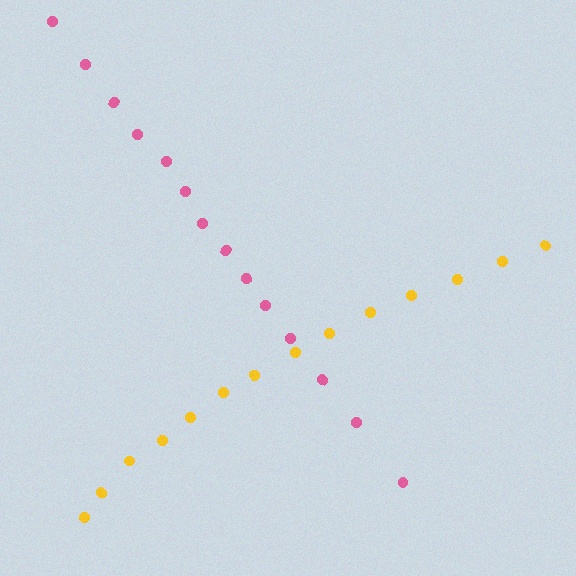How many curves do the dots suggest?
There are 2 distinct paths.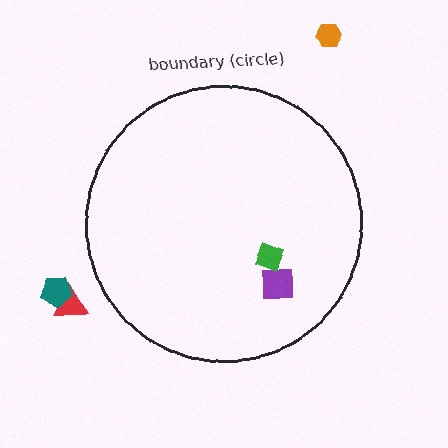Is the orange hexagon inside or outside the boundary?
Outside.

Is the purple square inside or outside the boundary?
Inside.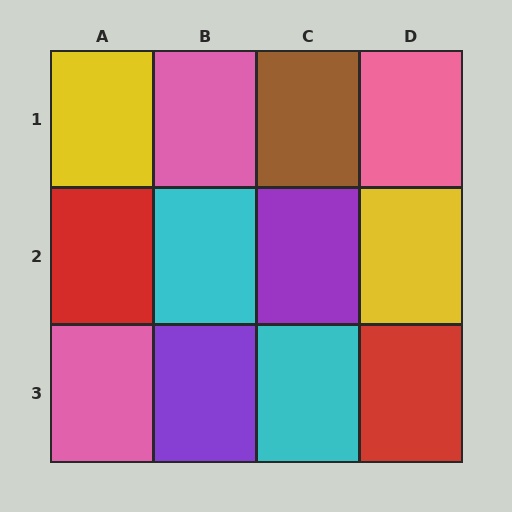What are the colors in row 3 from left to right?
Pink, purple, cyan, red.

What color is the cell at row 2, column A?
Red.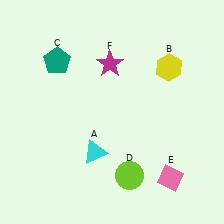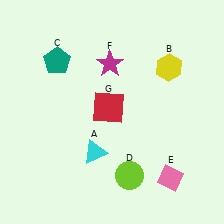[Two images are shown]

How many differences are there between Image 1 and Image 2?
There is 1 difference between the two images.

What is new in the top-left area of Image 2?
A red square (G) was added in the top-left area of Image 2.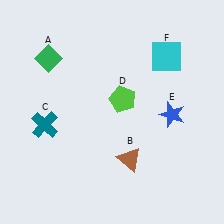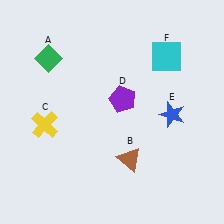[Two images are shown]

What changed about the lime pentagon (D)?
In Image 1, D is lime. In Image 2, it changed to purple.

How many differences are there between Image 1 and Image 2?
There are 2 differences between the two images.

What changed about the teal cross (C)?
In Image 1, C is teal. In Image 2, it changed to yellow.